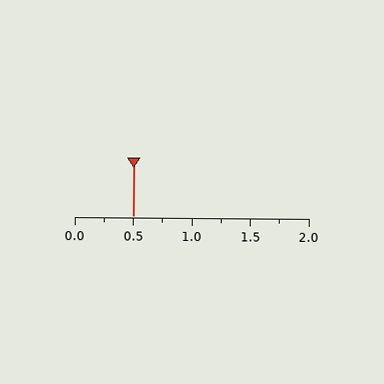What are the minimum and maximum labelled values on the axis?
The axis runs from 0.0 to 2.0.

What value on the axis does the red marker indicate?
The marker indicates approximately 0.5.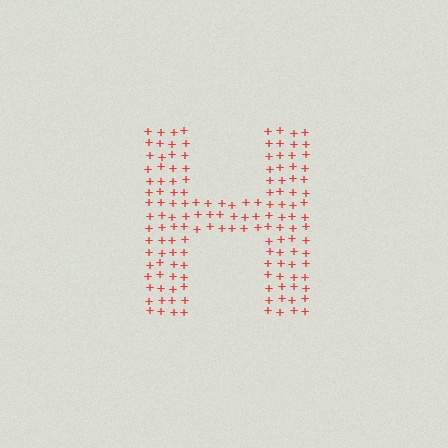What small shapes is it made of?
It is made of small plus signs.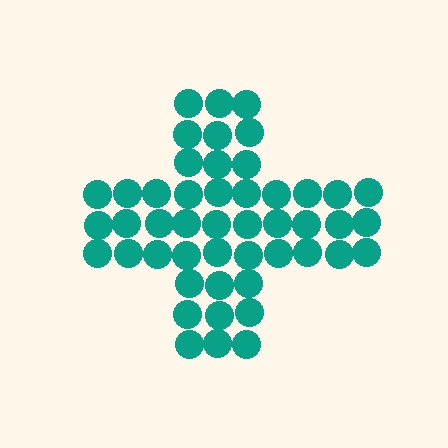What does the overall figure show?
The overall figure shows a cross.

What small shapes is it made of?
It is made of small circles.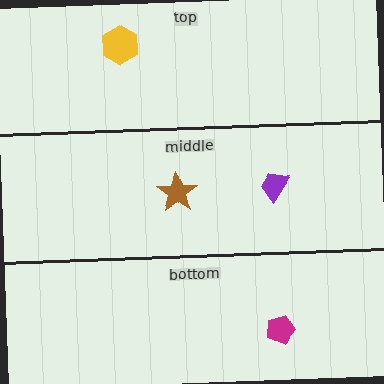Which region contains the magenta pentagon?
The bottom region.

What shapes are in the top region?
The yellow hexagon.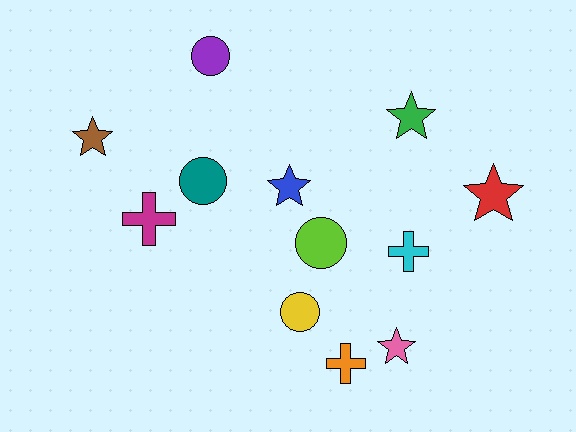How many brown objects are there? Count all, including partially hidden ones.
There is 1 brown object.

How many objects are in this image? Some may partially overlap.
There are 12 objects.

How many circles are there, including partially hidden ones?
There are 4 circles.